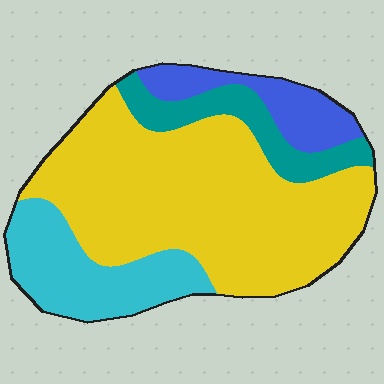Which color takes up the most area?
Yellow, at roughly 60%.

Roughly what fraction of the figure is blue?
Blue covers around 10% of the figure.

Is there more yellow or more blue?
Yellow.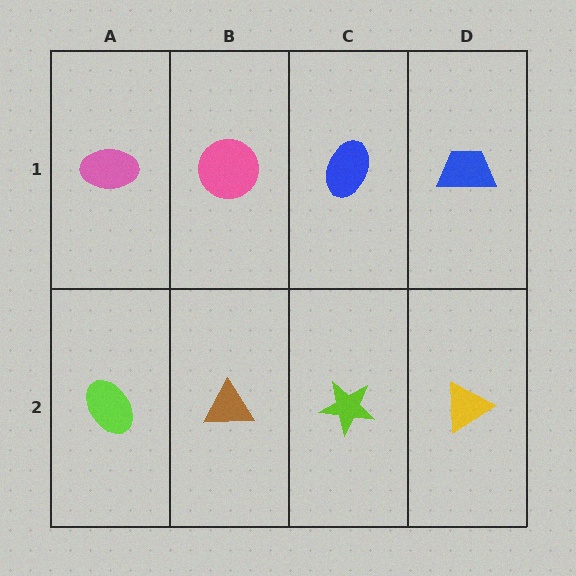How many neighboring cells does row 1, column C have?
3.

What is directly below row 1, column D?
A yellow triangle.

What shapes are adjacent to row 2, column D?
A blue trapezoid (row 1, column D), a lime star (row 2, column C).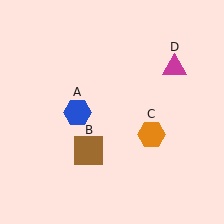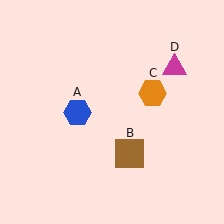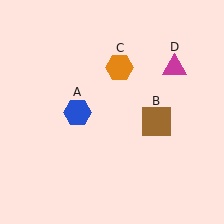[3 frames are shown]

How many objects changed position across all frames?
2 objects changed position: brown square (object B), orange hexagon (object C).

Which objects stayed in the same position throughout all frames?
Blue hexagon (object A) and magenta triangle (object D) remained stationary.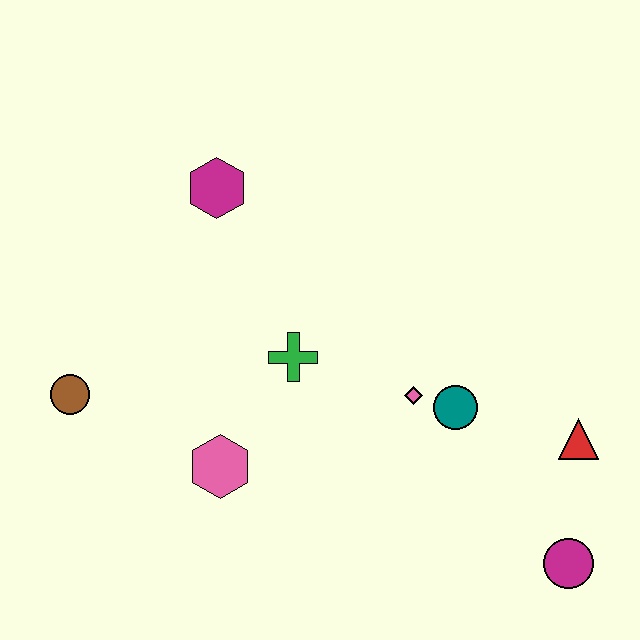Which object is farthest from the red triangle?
The brown circle is farthest from the red triangle.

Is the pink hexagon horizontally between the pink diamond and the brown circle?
Yes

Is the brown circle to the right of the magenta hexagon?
No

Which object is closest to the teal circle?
The pink diamond is closest to the teal circle.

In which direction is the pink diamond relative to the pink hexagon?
The pink diamond is to the right of the pink hexagon.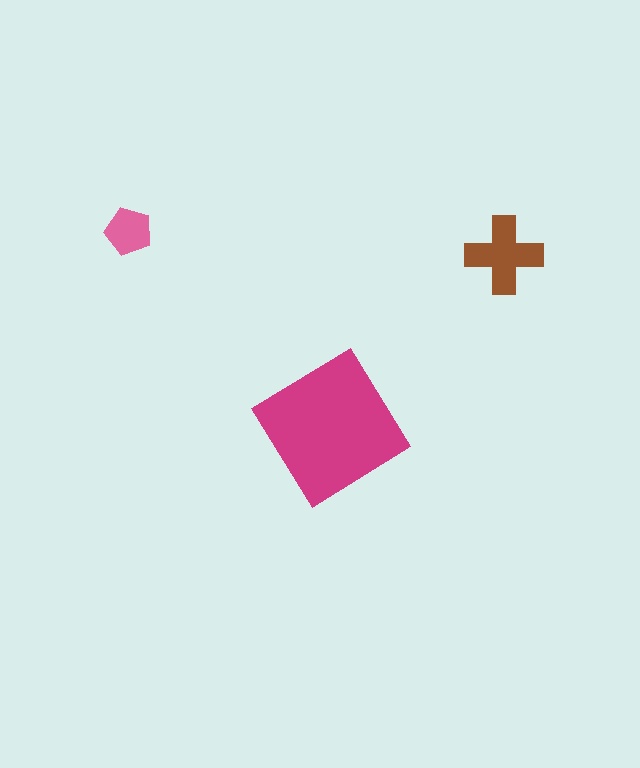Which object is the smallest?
The pink pentagon.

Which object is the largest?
The magenta diamond.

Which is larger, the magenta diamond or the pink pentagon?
The magenta diamond.